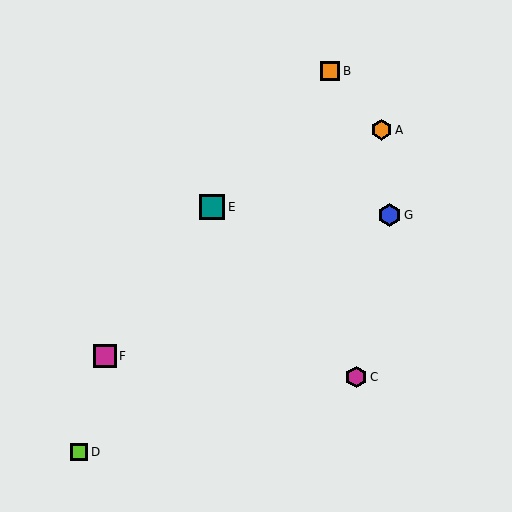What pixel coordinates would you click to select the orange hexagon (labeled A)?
Click at (382, 130) to select the orange hexagon A.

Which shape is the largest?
The teal square (labeled E) is the largest.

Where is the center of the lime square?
The center of the lime square is at (79, 452).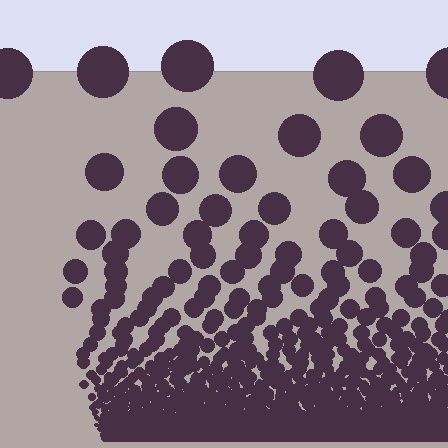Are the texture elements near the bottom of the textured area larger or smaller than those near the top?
Smaller. The gradient is inverted — elements near the bottom are smaller and denser.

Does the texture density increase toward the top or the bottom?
Density increases toward the bottom.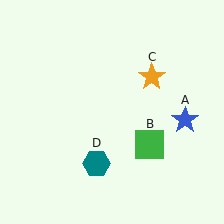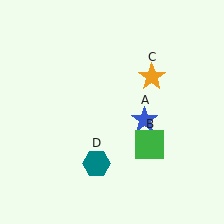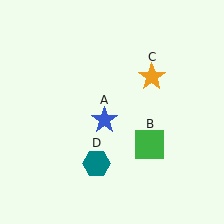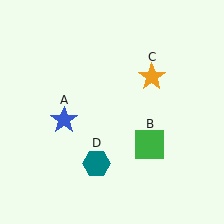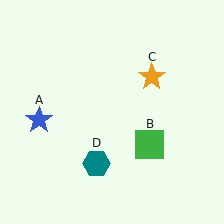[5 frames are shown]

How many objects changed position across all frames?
1 object changed position: blue star (object A).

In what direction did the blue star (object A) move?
The blue star (object A) moved left.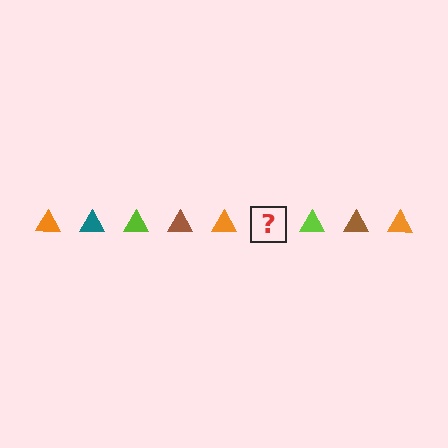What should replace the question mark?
The question mark should be replaced with a teal triangle.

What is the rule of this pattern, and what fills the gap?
The rule is that the pattern cycles through orange, teal, lime, brown triangles. The gap should be filled with a teal triangle.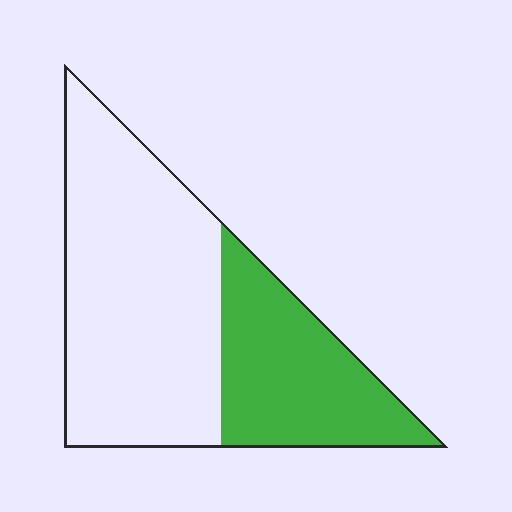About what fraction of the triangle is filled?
About one third (1/3).